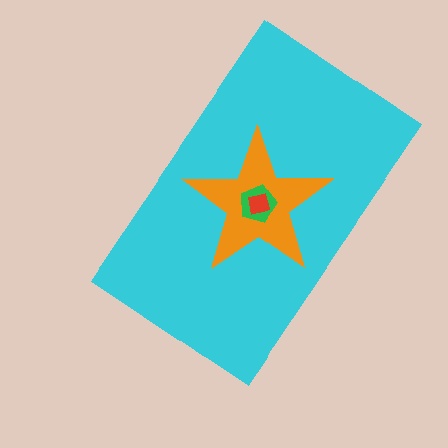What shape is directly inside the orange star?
The green pentagon.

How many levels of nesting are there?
4.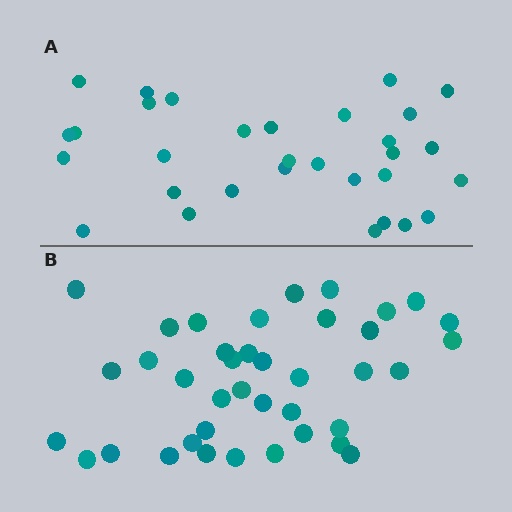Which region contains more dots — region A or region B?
Region B (the bottom region) has more dots.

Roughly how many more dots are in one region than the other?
Region B has roughly 8 or so more dots than region A.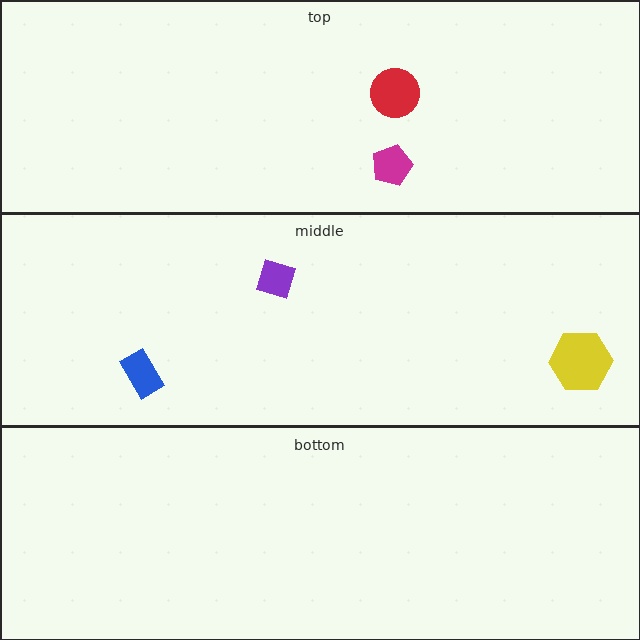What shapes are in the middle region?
The blue rectangle, the yellow hexagon, the purple diamond.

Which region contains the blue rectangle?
The middle region.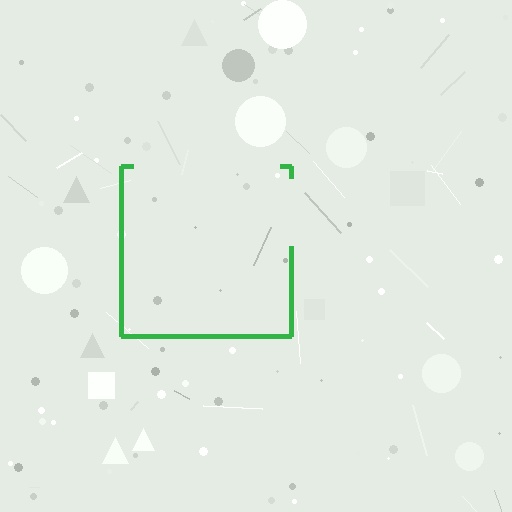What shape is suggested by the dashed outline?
The dashed outline suggests a square.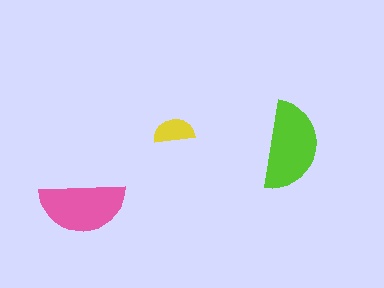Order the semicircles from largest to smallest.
the lime one, the pink one, the yellow one.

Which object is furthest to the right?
The lime semicircle is rightmost.